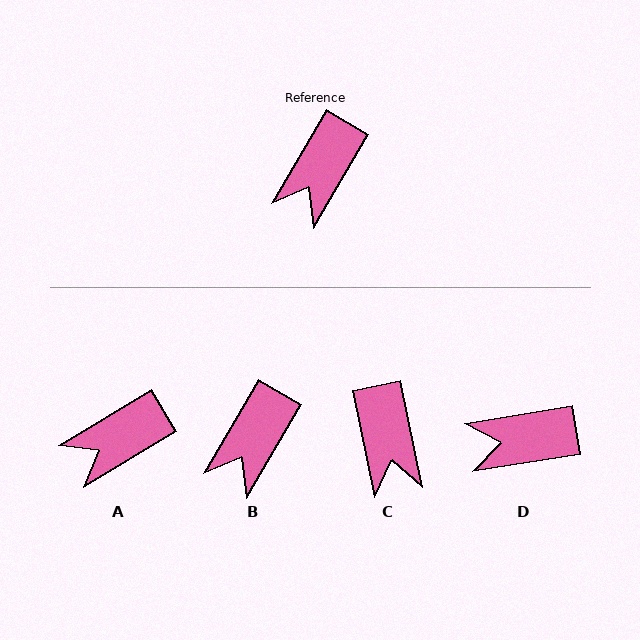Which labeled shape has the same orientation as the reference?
B.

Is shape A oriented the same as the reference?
No, it is off by about 29 degrees.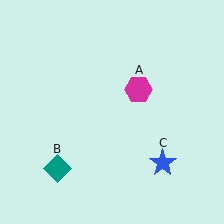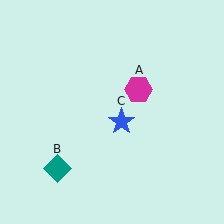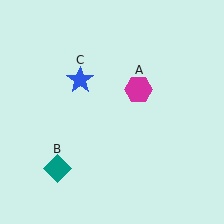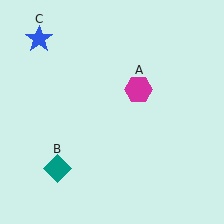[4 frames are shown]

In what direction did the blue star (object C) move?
The blue star (object C) moved up and to the left.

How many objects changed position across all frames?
1 object changed position: blue star (object C).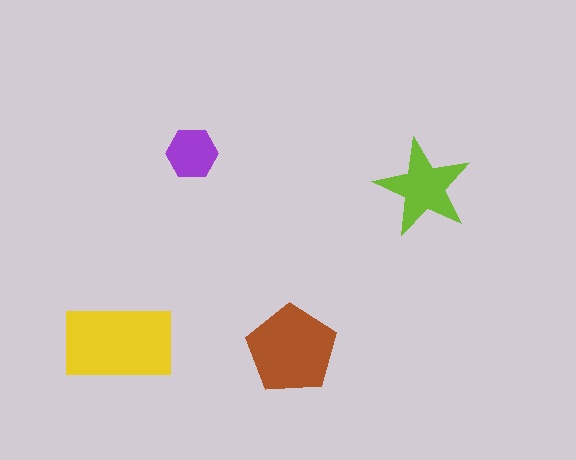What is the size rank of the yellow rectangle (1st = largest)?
1st.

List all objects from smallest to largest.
The purple hexagon, the lime star, the brown pentagon, the yellow rectangle.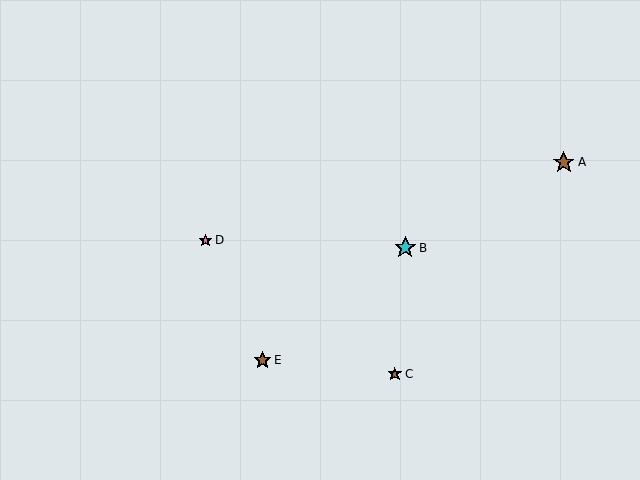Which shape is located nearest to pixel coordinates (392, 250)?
The cyan star (labeled B) at (405, 248) is nearest to that location.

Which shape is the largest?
The brown star (labeled A) is the largest.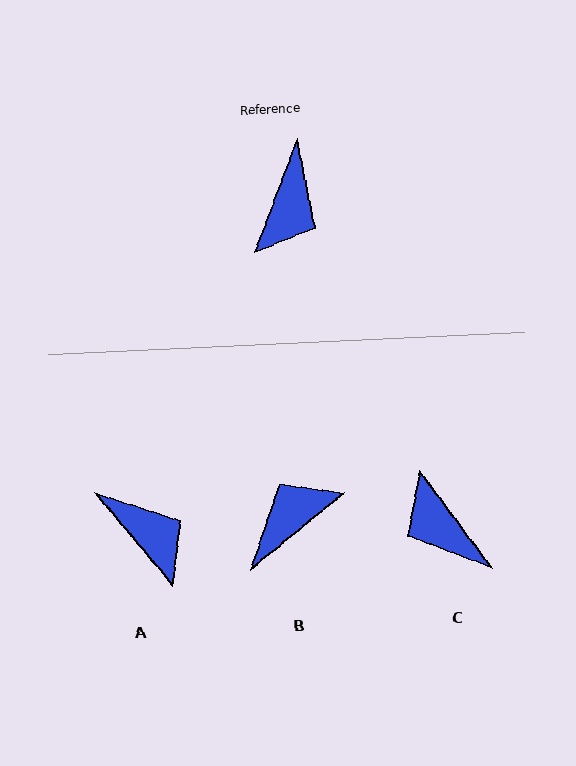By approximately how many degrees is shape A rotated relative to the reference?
Approximately 61 degrees counter-clockwise.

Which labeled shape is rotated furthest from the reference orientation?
B, about 150 degrees away.